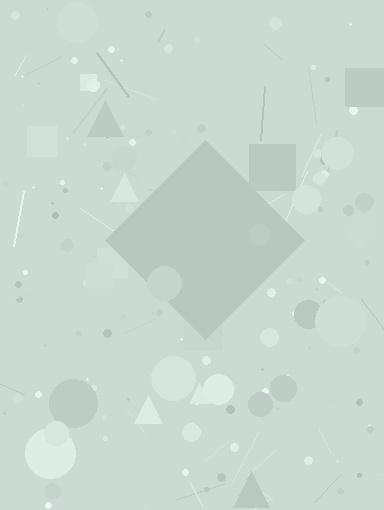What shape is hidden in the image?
A diamond is hidden in the image.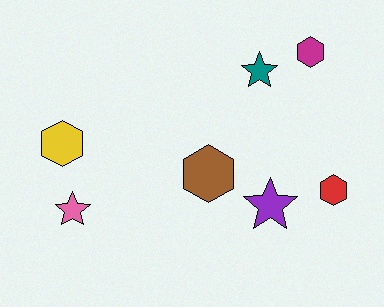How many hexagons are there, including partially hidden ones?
There are 4 hexagons.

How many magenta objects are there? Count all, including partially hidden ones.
There is 1 magenta object.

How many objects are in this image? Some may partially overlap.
There are 7 objects.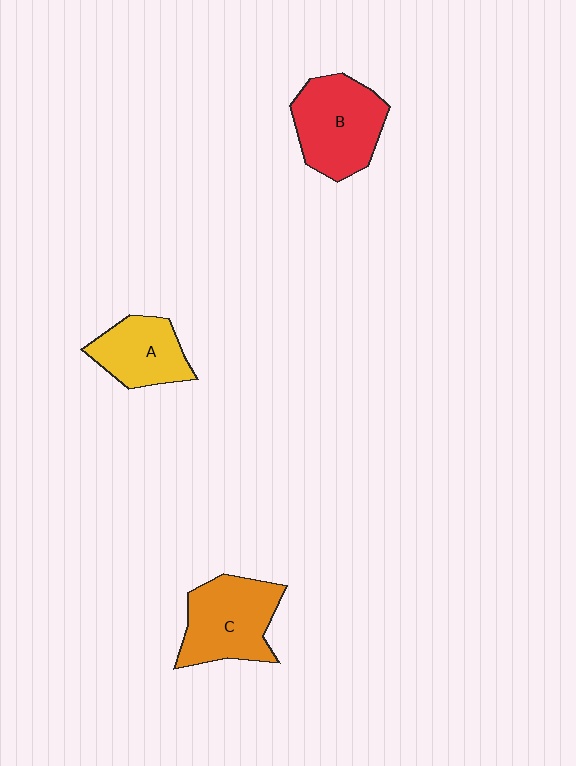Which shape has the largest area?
Shape B (red).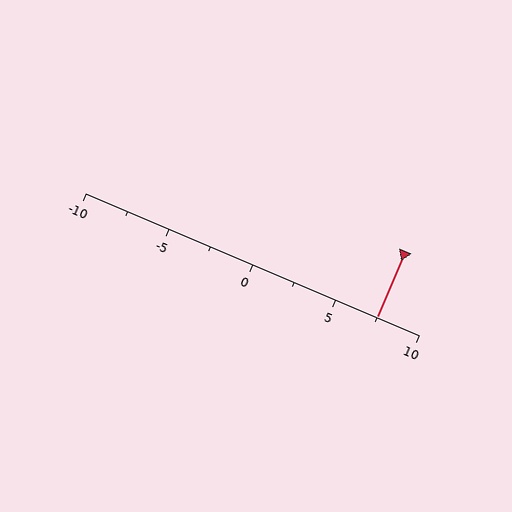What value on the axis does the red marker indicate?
The marker indicates approximately 7.5.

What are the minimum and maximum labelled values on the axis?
The axis runs from -10 to 10.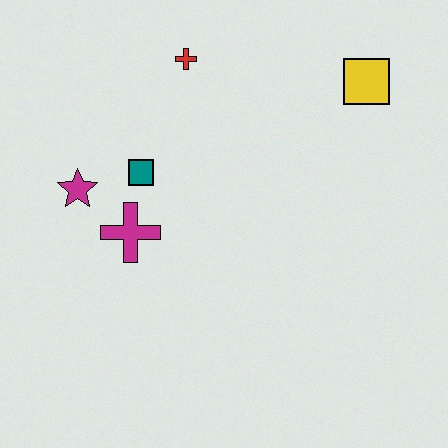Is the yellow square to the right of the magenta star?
Yes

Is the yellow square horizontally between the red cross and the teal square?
No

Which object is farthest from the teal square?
The yellow square is farthest from the teal square.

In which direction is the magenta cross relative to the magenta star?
The magenta cross is to the right of the magenta star.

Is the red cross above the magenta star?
Yes